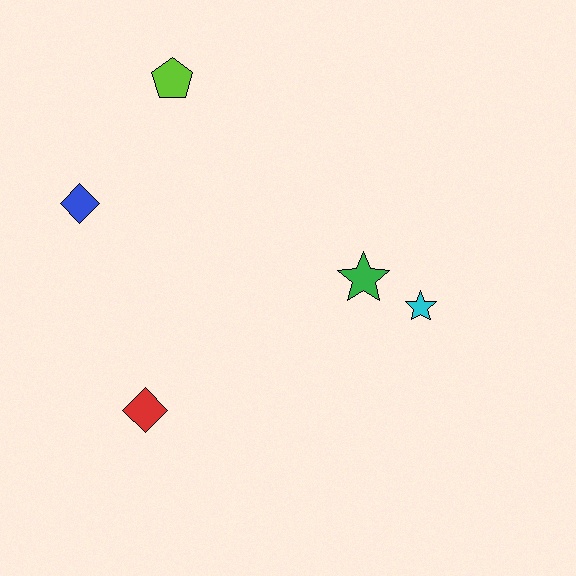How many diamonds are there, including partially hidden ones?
There are 2 diamonds.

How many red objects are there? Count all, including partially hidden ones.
There is 1 red object.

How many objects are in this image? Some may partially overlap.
There are 5 objects.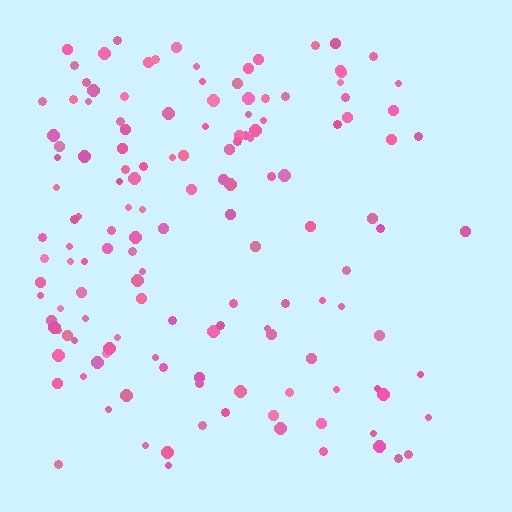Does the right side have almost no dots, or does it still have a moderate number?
Still a moderate number, just noticeably fewer than the left.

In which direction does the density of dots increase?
From right to left, with the left side densest.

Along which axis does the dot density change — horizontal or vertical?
Horizontal.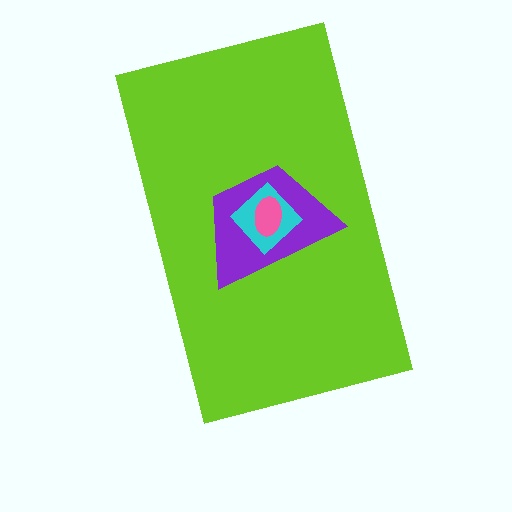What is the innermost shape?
The pink ellipse.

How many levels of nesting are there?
4.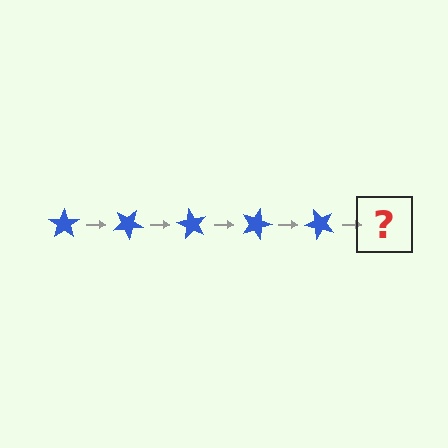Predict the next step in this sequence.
The next step is a blue star rotated 150 degrees.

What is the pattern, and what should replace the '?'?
The pattern is that the star rotates 30 degrees each step. The '?' should be a blue star rotated 150 degrees.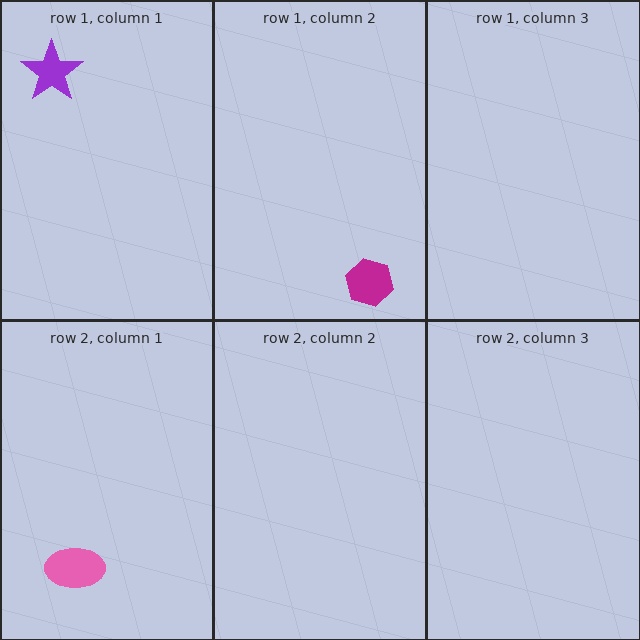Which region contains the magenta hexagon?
The row 1, column 2 region.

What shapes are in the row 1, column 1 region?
The purple star.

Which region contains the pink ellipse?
The row 2, column 1 region.